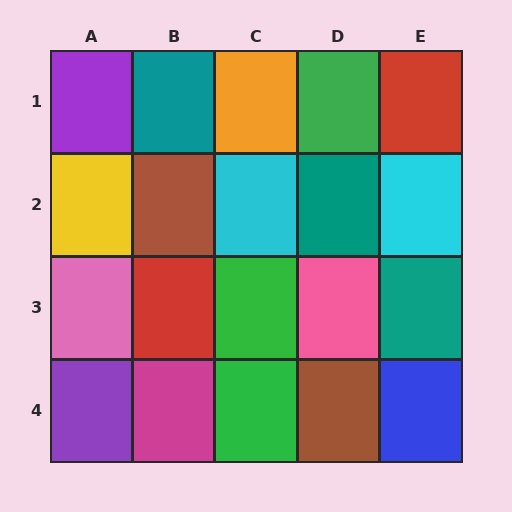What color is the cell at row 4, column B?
Magenta.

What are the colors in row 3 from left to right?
Pink, red, green, pink, teal.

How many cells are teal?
3 cells are teal.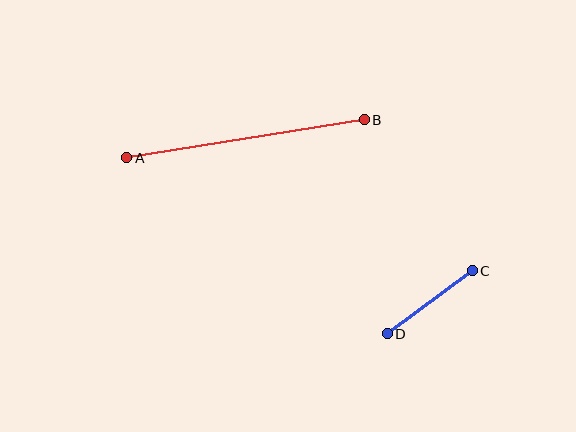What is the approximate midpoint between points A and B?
The midpoint is at approximately (246, 139) pixels.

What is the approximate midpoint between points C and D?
The midpoint is at approximately (430, 302) pixels.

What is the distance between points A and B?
The distance is approximately 241 pixels.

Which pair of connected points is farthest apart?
Points A and B are farthest apart.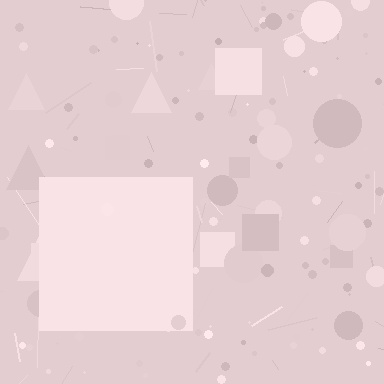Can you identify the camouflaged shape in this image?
The camouflaged shape is a square.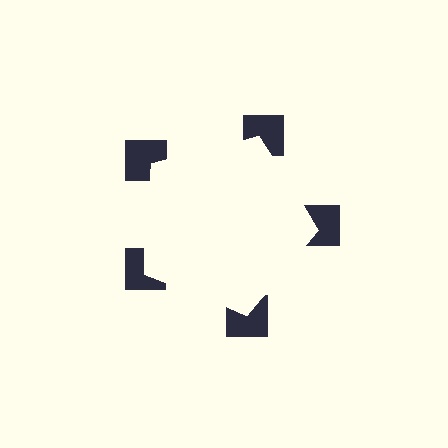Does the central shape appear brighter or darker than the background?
It typically appears slightly brighter than the background, even though no actual brightness change is drawn.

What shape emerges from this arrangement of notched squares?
An illusory pentagon — its edges are inferred from the aligned wedge cuts in the notched squares, not physically drawn.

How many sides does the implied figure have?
5 sides.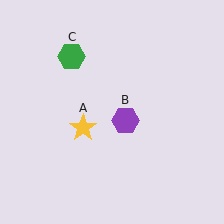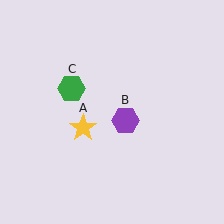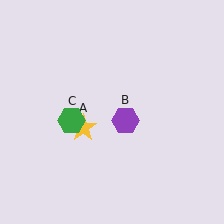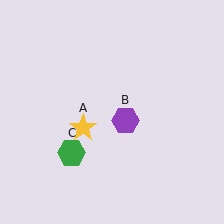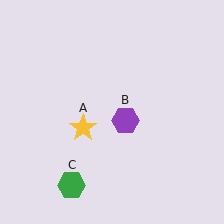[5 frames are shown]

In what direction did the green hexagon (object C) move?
The green hexagon (object C) moved down.